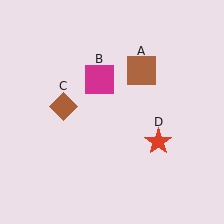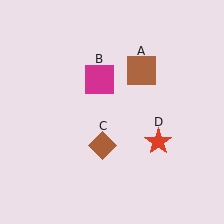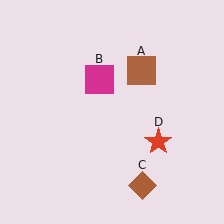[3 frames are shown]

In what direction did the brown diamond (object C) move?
The brown diamond (object C) moved down and to the right.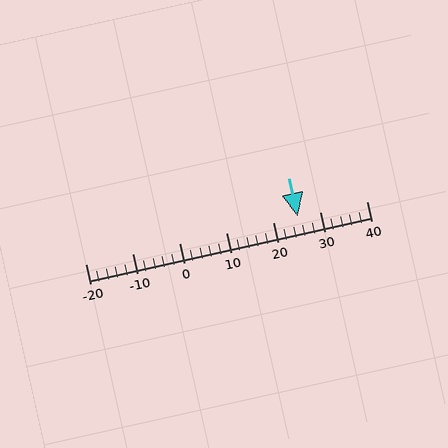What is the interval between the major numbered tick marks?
The major tick marks are spaced 10 units apart.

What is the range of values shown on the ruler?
The ruler shows values from -20 to 40.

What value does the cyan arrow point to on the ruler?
The cyan arrow points to approximately 25.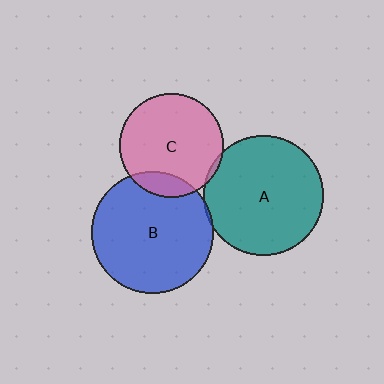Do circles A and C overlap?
Yes.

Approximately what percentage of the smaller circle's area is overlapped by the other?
Approximately 5%.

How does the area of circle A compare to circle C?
Approximately 1.3 times.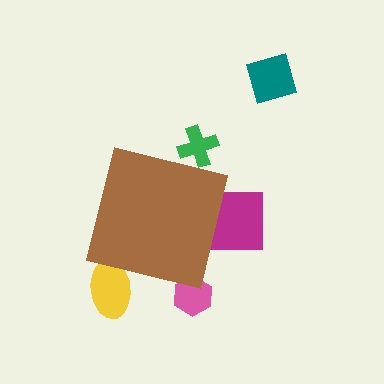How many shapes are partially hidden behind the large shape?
4 shapes are partially hidden.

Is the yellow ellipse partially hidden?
Yes, the yellow ellipse is partially hidden behind the brown square.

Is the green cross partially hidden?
Yes, the green cross is partially hidden behind the brown square.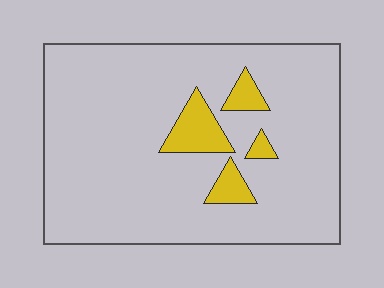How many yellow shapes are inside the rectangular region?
4.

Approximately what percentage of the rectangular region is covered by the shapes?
Approximately 10%.